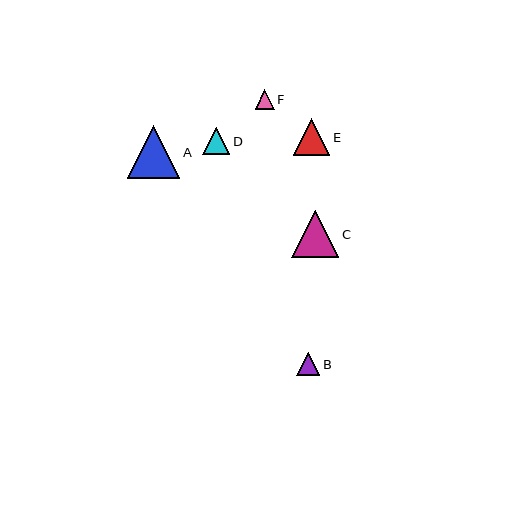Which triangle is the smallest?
Triangle F is the smallest with a size of approximately 19 pixels.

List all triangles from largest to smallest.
From largest to smallest: A, C, E, D, B, F.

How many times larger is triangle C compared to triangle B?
Triangle C is approximately 2.1 times the size of triangle B.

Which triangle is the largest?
Triangle A is the largest with a size of approximately 53 pixels.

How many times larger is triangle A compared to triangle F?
Triangle A is approximately 2.7 times the size of triangle F.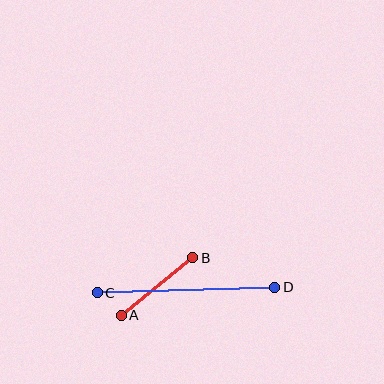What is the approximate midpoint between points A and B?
The midpoint is at approximately (157, 286) pixels.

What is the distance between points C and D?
The distance is approximately 178 pixels.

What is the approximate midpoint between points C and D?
The midpoint is at approximately (186, 290) pixels.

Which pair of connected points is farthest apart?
Points C and D are farthest apart.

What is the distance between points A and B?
The distance is approximately 92 pixels.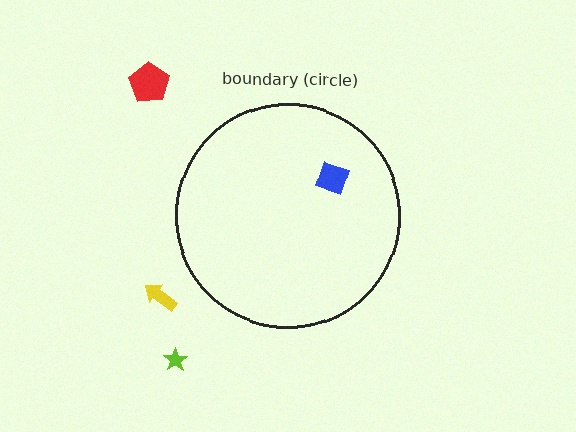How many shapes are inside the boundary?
1 inside, 3 outside.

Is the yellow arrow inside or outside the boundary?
Outside.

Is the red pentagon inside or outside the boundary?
Outside.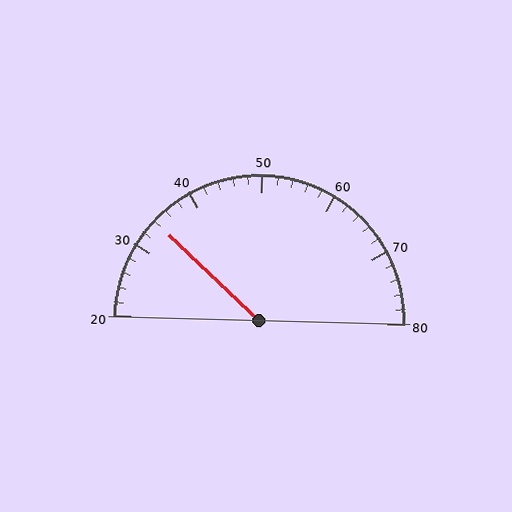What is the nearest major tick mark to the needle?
The nearest major tick mark is 30.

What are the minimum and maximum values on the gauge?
The gauge ranges from 20 to 80.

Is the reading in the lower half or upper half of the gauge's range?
The reading is in the lower half of the range (20 to 80).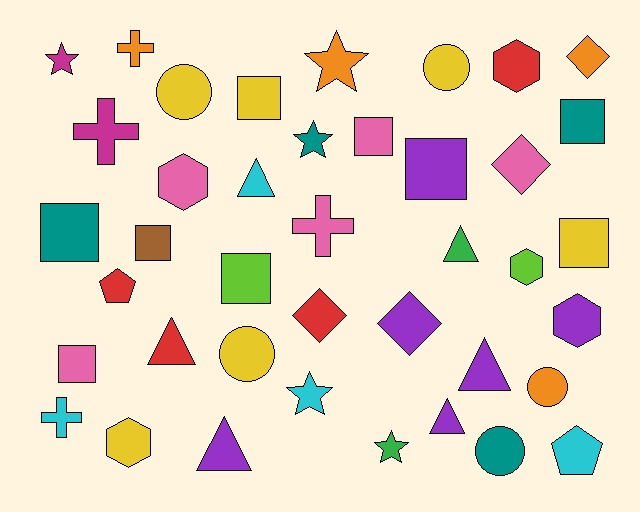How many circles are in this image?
There are 5 circles.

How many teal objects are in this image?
There are 4 teal objects.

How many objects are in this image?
There are 40 objects.